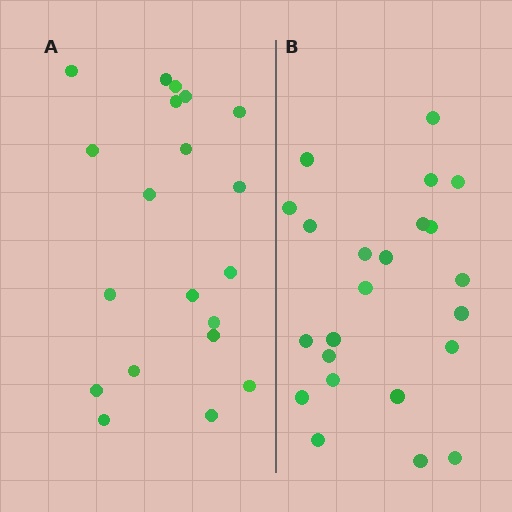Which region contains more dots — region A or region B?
Region B (the right region) has more dots.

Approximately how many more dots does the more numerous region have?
Region B has just a few more — roughly 2 or 3 more dots than region A.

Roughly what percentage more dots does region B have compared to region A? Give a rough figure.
About 15% more.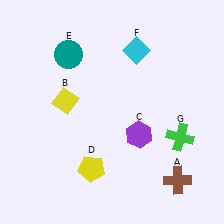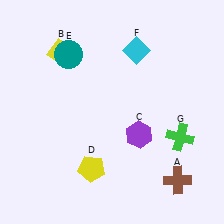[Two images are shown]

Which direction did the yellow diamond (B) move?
The yellow diamond (B) moved up.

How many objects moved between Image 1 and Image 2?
1 object moved between the two images.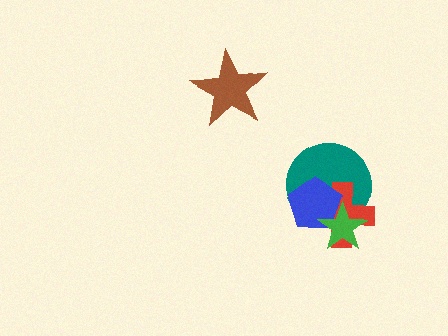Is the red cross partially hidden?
Yes, it is partially covered by another shape.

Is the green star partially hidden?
No, no other shape covers it.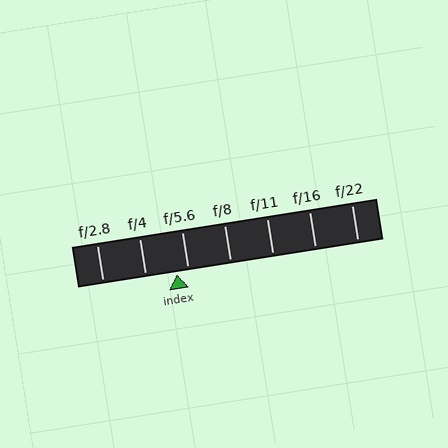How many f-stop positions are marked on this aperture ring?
There are 7 f-stop positions marked.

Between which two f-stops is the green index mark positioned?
The index mark is between f/4 and f/5.6.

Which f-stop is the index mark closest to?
The index mark is closest to f/5.6.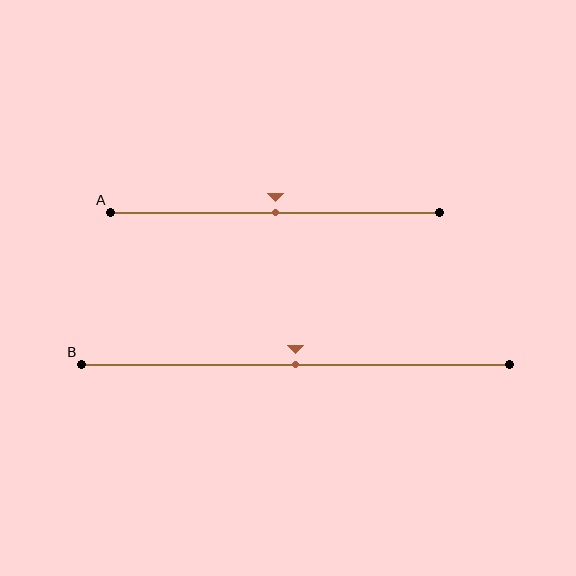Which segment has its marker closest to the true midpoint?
Segment A has its marker closest to the true midpoint.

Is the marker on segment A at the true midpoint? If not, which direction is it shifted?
Yes, the marker on segment A is at the true midpoint.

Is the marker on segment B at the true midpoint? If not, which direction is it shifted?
Yes, the marker on segment B is at the true midpoint.